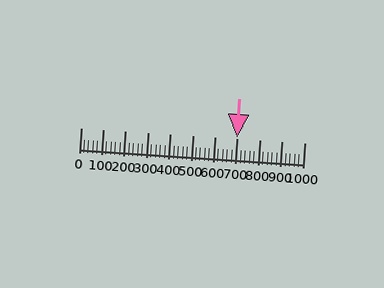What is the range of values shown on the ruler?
The ruler shows values from 0 to 1000.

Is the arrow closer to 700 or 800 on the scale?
The arrow is closer to 700.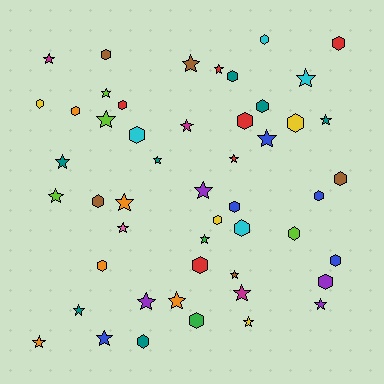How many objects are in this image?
There are 50 objects.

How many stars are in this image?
There are 26 stars.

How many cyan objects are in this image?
There are 4 cyan objects.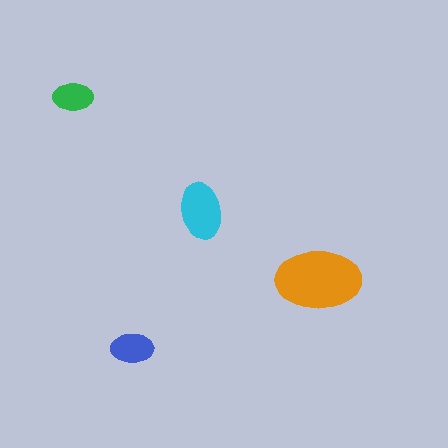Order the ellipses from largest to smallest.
the orange one, the cyan one, the blue one, the green one.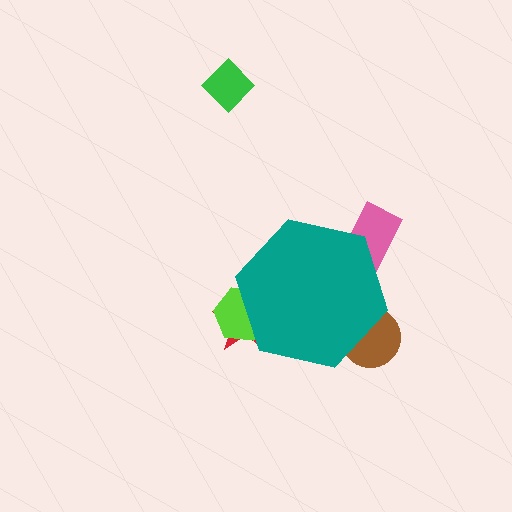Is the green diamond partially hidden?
No, the green diamond is fully visible.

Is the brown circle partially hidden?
Yes, the brown circle is partially hidden behind the teal hexagon.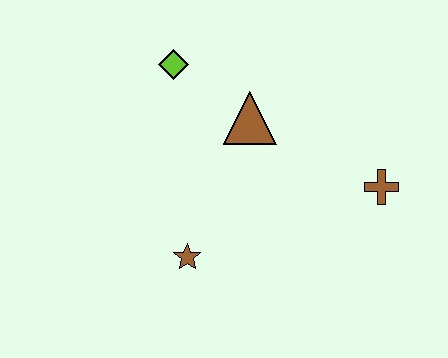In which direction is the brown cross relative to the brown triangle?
The brown cross is to the right of the brown triangle.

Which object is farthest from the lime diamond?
The brown cross is farthest from the lime diamond.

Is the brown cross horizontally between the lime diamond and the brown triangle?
No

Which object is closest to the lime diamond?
The brown triangle is closest to the lime diamond.